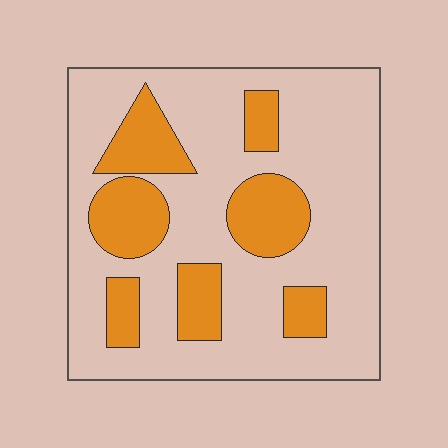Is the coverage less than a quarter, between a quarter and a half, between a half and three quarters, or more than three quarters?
Between a quarter and a half.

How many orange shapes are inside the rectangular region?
7.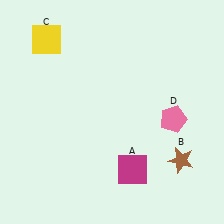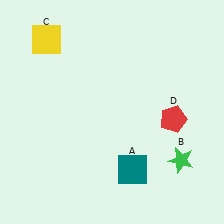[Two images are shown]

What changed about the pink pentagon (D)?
In Image 1, D is pink. In Image 2, it changed to red.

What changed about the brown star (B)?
In Image 1, B is brown. In Image 2, it changed to green.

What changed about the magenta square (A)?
In Image 1, A is magenta. In Image 2, it changed to teal.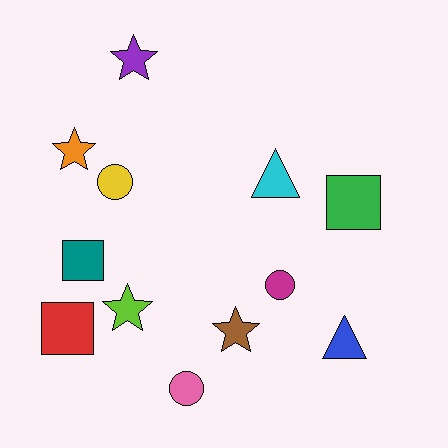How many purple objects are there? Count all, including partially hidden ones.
There is 1 purple object.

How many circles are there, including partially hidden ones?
There are 3 circles.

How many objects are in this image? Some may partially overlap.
There are 12 objects.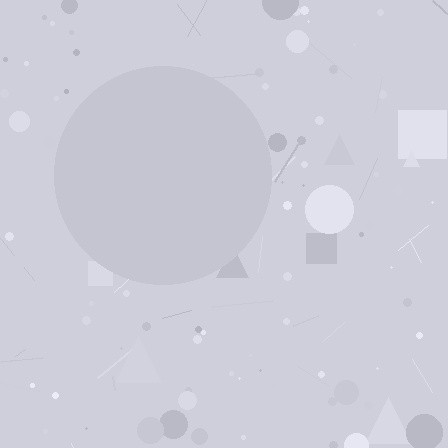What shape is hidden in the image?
A circle is hidden in the image.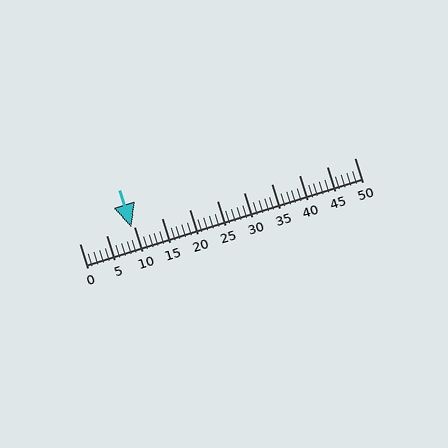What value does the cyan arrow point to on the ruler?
The cyan arrow points to approximately 9.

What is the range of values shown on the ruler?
The ruler shows values from 0 to 50.